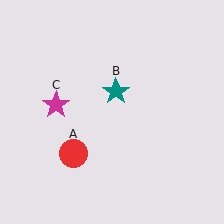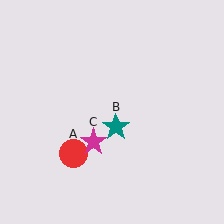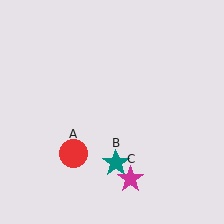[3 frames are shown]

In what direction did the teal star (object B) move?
The teal star (object B) moved down.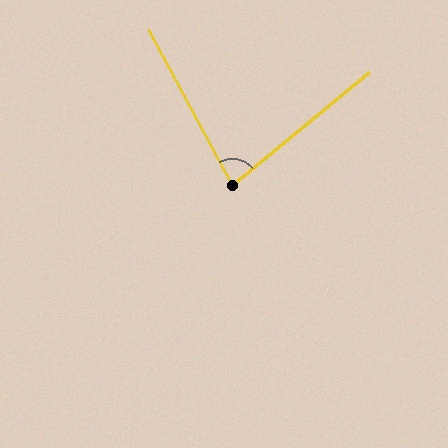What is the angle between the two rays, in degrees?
Approximately 79 degrees.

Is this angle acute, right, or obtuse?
It is acute.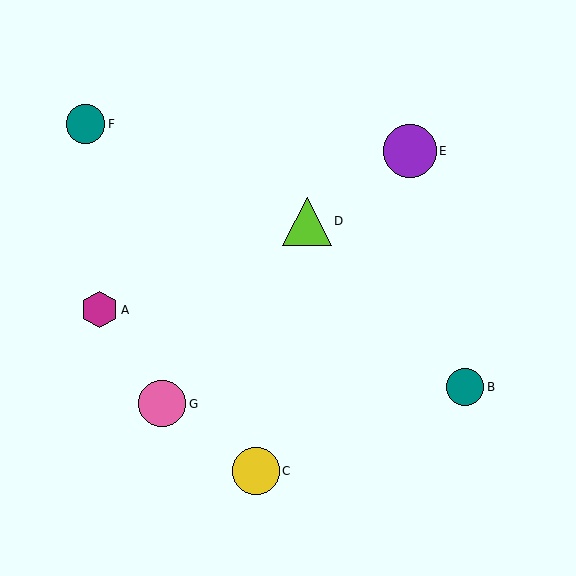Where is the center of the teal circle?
The center of the teal circle is at (465, 387).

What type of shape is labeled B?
Shape B is a teal circle.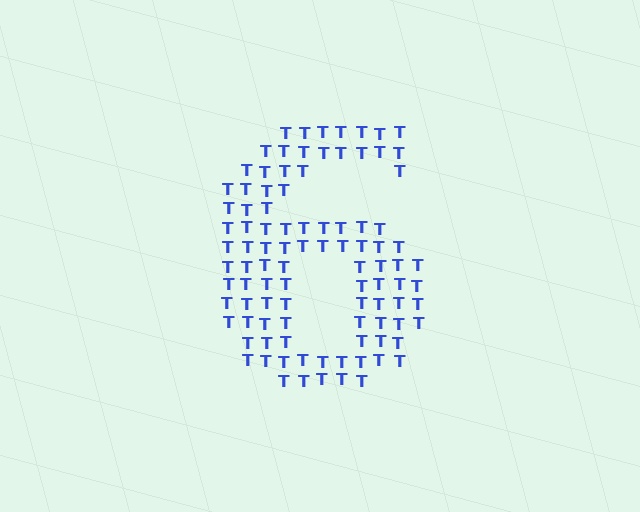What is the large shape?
The large shape is the digit 6.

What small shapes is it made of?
It is made of small letter T's.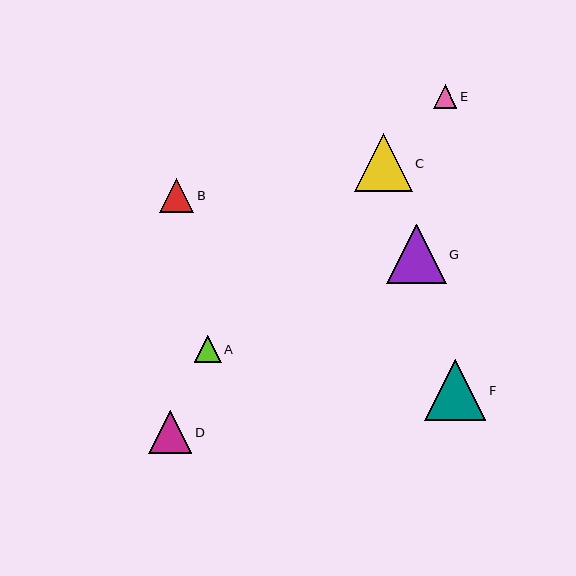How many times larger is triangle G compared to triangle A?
Triangle G is approximately 2.2 times the size of triangle A.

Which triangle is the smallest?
Triangle E is the smallest with a size of approximately 24 pixels.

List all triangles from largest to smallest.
From largest to smallest: F, G, C, D, B, A, E.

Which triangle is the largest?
Triangle F is the largest with a size of approximately 61 pixels.